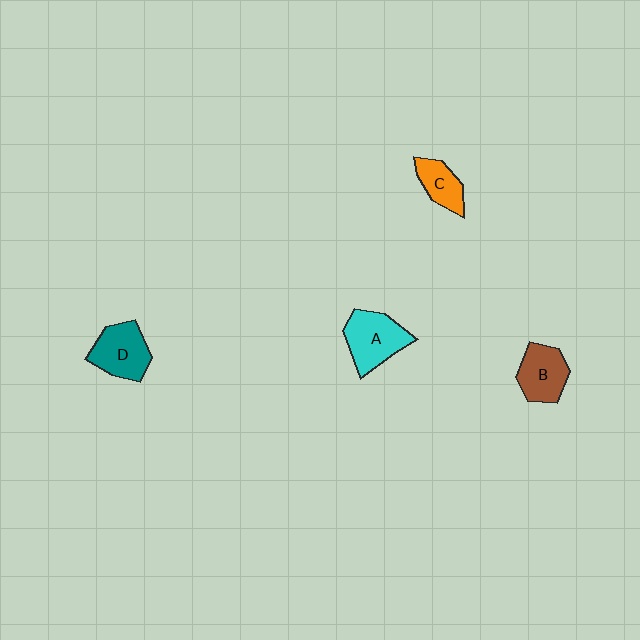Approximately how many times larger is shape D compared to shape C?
Approximately 1.5 times.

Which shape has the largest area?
Shape A (cyan).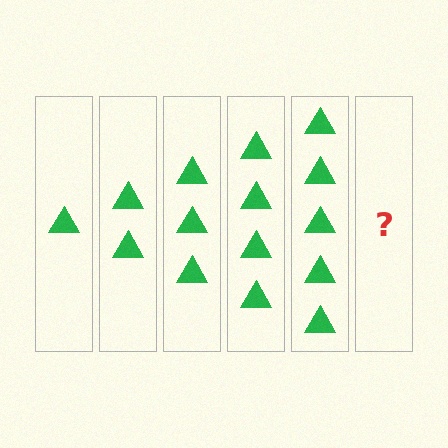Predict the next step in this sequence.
The next step is 6 triangles.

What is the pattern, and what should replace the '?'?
The pattern is that each step adds one more triangle. The '?' should be 6 triangles.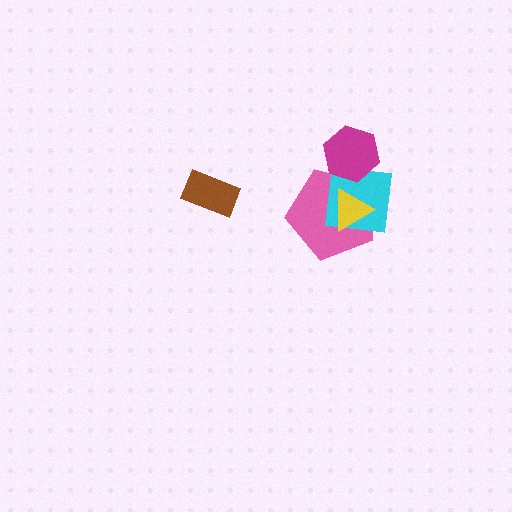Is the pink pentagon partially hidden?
Yes, it is partially covered by another shape.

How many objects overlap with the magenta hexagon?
2 objects overlap with the magenta hexagon.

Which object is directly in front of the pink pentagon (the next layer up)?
The cyan square is directly in front of the pink pentagon.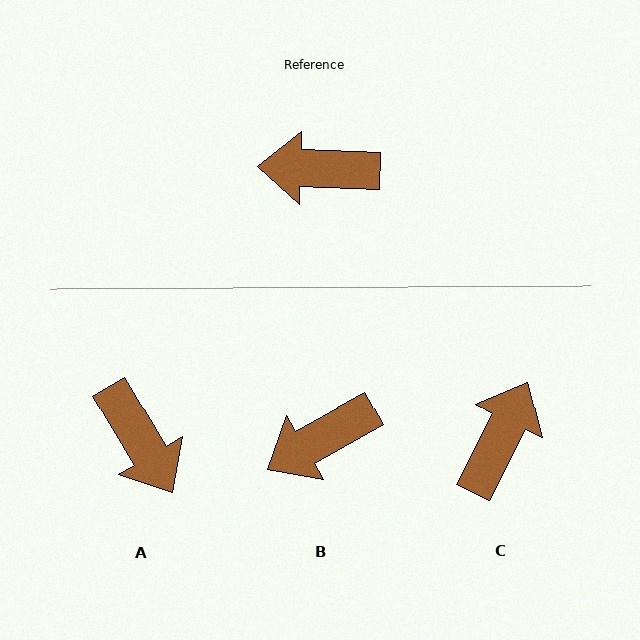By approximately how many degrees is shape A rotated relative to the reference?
Approximately 123 degrees counter-clockwise.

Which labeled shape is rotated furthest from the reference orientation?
A, about 123 degrees away.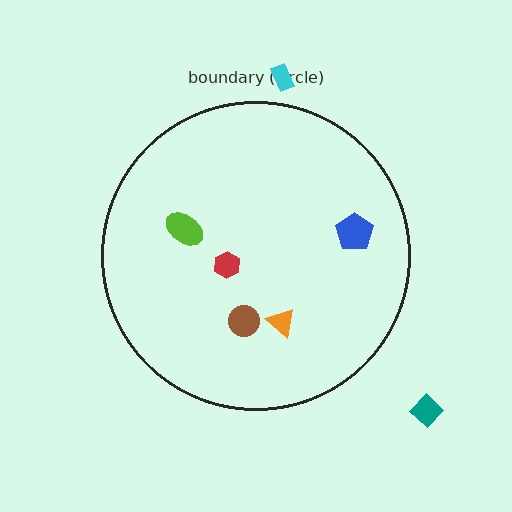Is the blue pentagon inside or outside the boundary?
Inside.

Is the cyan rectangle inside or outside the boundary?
Outside.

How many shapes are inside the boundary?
5 inside, 2 outside.